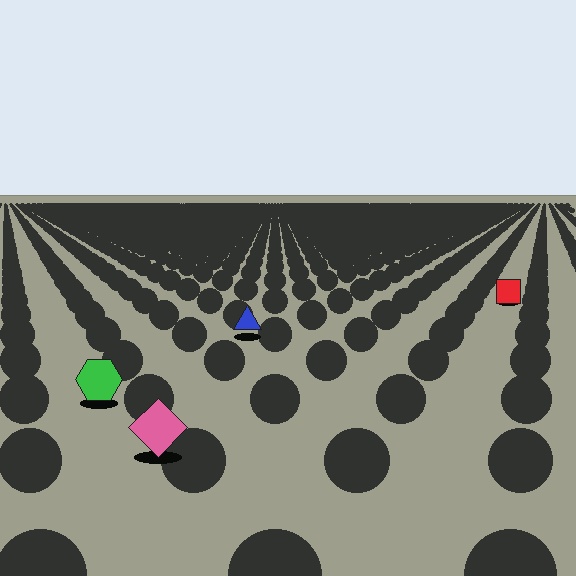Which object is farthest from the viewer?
The red square is farthest from the viewer. It appears smaller and the ground texture around it is denser.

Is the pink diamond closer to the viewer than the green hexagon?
Yes. The pink diamond is closer — you can tell from the texture gradient: the ground texture is coarser near it.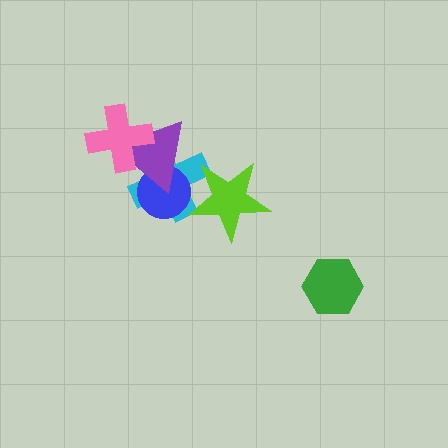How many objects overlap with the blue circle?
2 objects overlap with the blue circle.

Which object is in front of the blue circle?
The purple triangle is in front of the blue circle.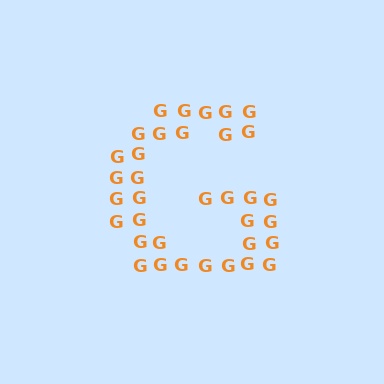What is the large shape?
The large shape is the letter G.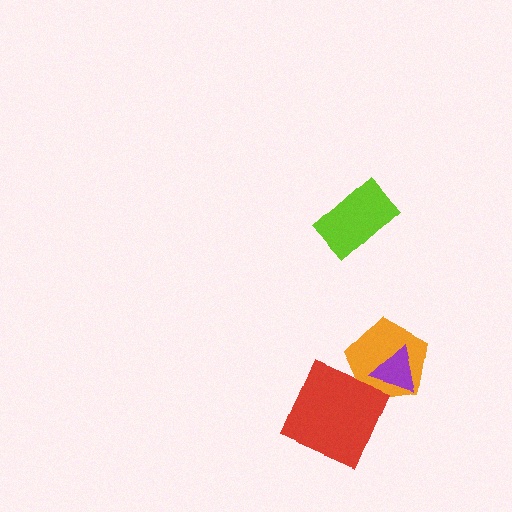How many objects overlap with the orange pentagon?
2 objects overlap with the orange pentagon.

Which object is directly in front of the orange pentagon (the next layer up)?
The red square is directly in front of the orange pentagon.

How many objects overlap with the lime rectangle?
0 objects overlap with the lime rectangle.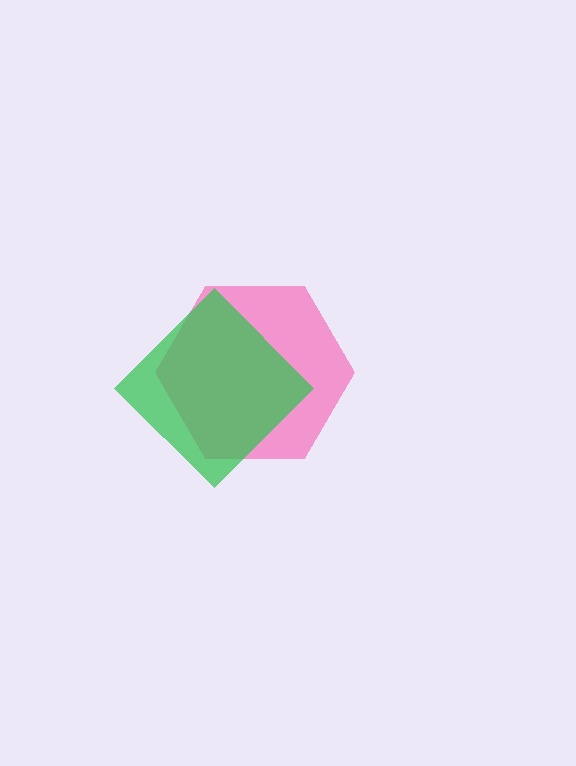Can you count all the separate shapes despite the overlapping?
Yes, there are 2 separate shapes.